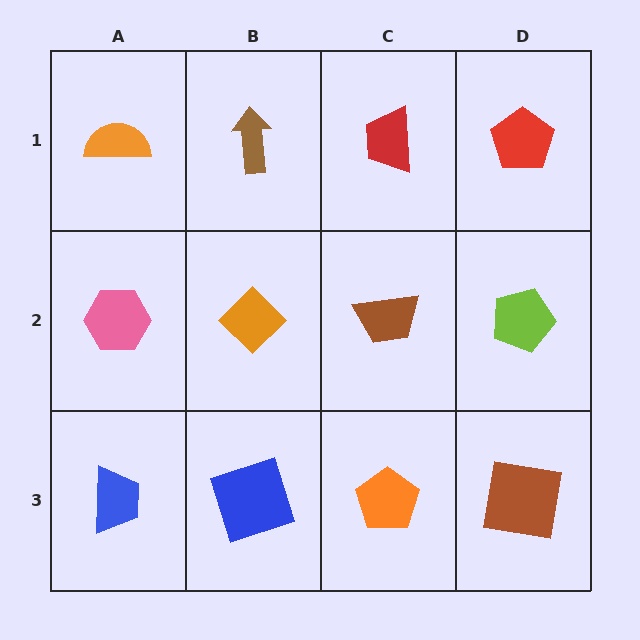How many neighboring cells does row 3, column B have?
3.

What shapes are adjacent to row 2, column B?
A brown arrow (row 1, column B), a blue square (row 3, column B), a pink hexagon (row 2, column A), a brown trapezoid (row 2, column C).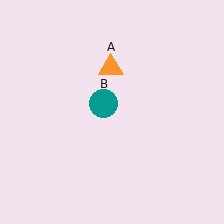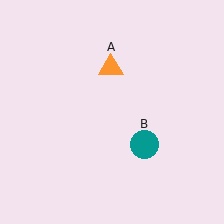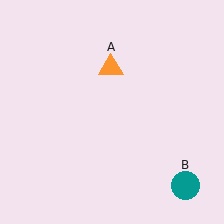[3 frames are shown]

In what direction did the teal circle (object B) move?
The teal circle (object B) moved down and to the right.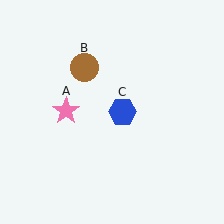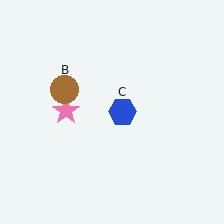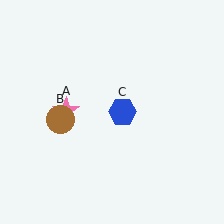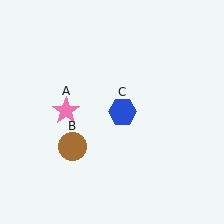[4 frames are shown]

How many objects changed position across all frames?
1 object changed position: brown circle (object B).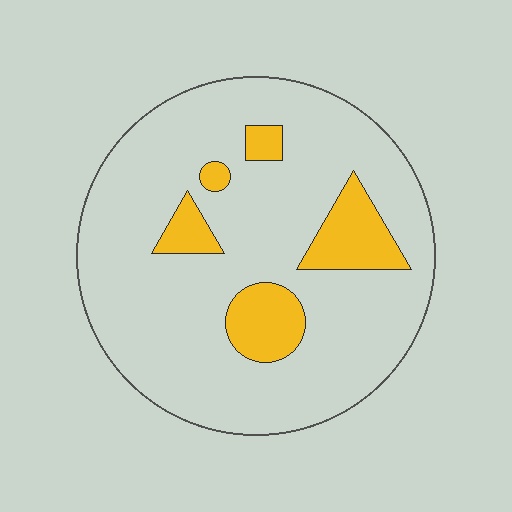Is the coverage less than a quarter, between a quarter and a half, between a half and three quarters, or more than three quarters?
Less than a quarter.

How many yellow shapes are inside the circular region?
5.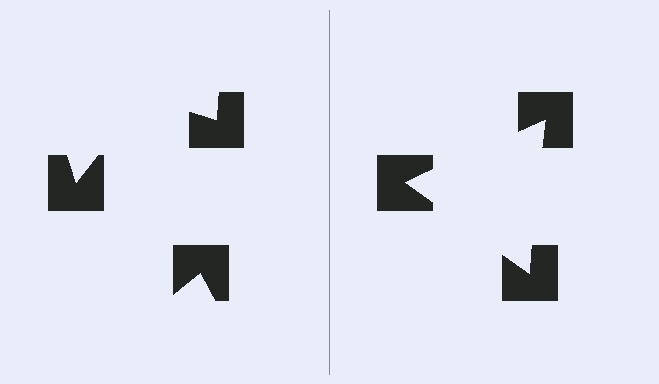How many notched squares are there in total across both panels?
6 — 3 on each side.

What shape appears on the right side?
An illusory triangle.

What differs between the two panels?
The notched squares are positioned identically on both sides; only the wedge orientations differ. On the right they align to a triangle; on the left they are misaligned.